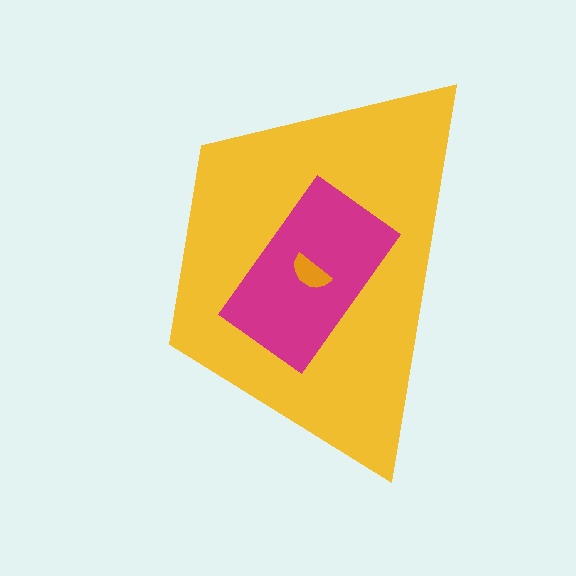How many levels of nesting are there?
3.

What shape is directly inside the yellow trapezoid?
The magenta rectangle.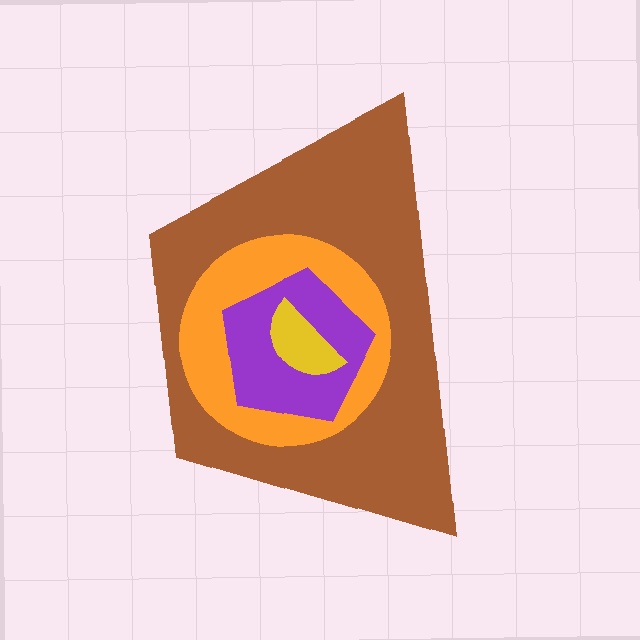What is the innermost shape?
The yellow semicircle.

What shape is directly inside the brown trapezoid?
The orange circle.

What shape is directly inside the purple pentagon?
The yellow semicircle.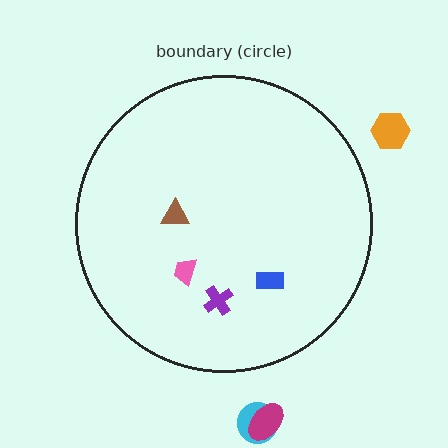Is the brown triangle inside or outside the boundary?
Inside.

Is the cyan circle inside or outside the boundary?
Outside.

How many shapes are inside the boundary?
4 inside, 3 outside.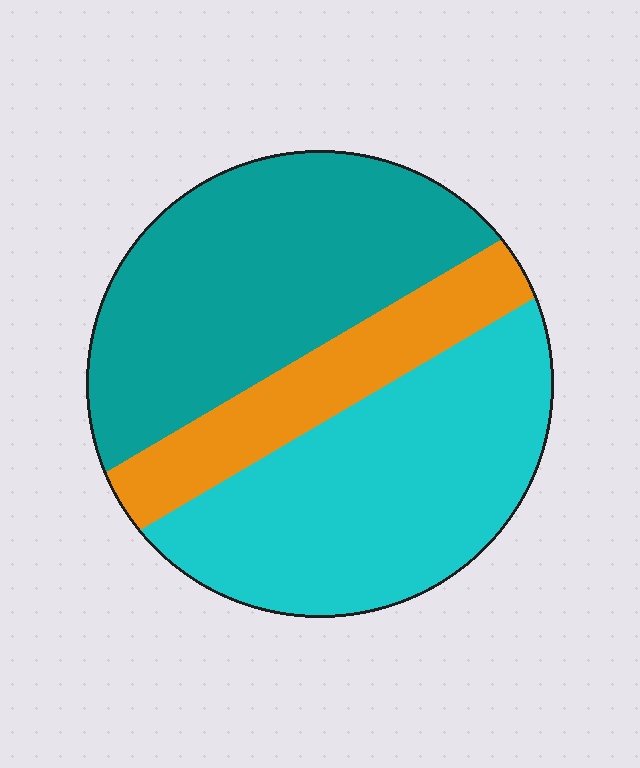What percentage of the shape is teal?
Teal covers about 40% of the shape.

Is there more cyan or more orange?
Cyan.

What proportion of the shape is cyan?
Cyan takes up between a quarter and a half of the shape.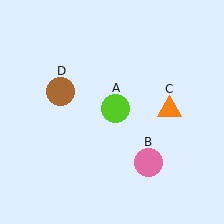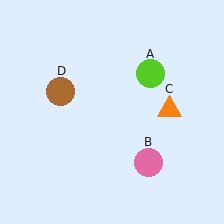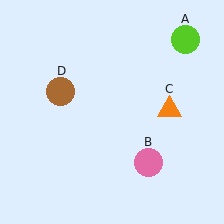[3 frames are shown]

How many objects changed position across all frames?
1 object changed position: lime circle (object A).